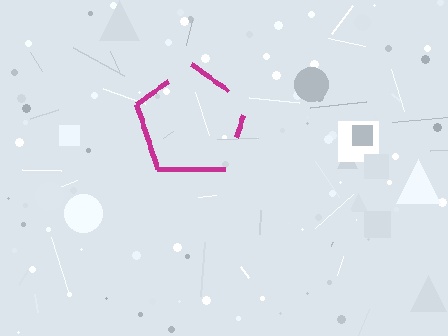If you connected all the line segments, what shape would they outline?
They would outline a pentagon.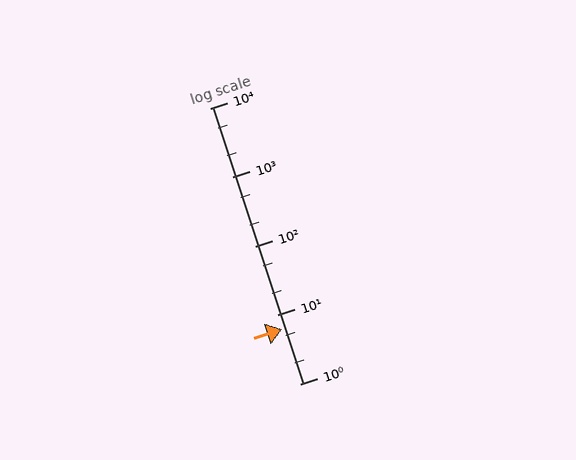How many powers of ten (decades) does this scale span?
The scale spans 4 decades, from 1 to 10000.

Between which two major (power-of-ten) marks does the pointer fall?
The pointer is between 1 and 10.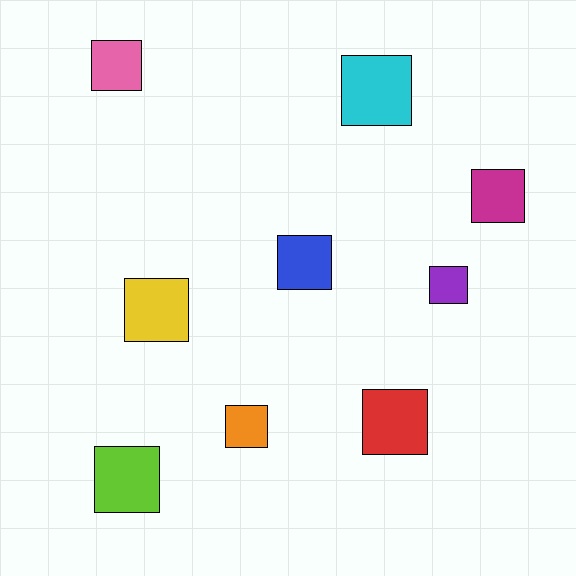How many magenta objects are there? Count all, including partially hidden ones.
There is 1 magenta object.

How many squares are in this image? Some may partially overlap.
There are 9 squares.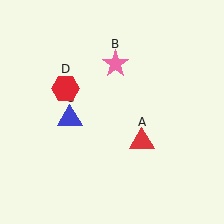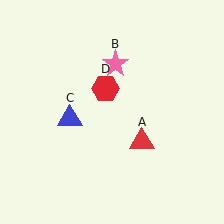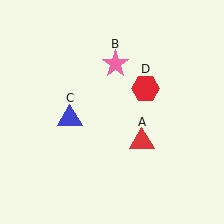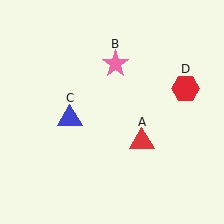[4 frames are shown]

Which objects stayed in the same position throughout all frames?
Red triangle (object A) and pink star (object B) and blue triangle (object C) remained stationary.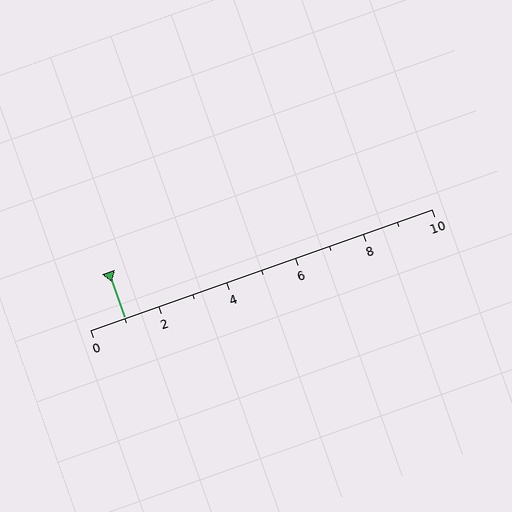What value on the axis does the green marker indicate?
The marker indicates approximately 1.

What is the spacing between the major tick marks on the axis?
The major ticks are spaced 2 apart.